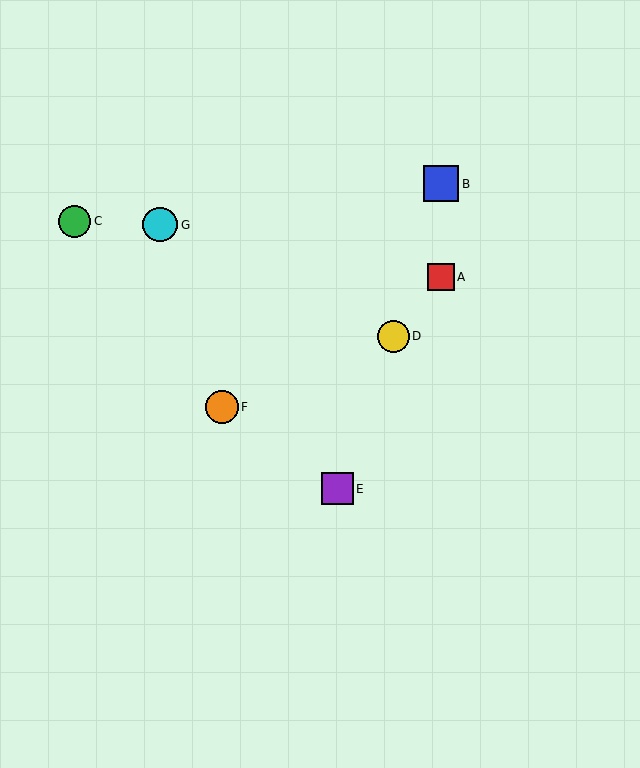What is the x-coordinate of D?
Object D is at x≈394.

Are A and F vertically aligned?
No, A is at x≈441 and F is at x≈222.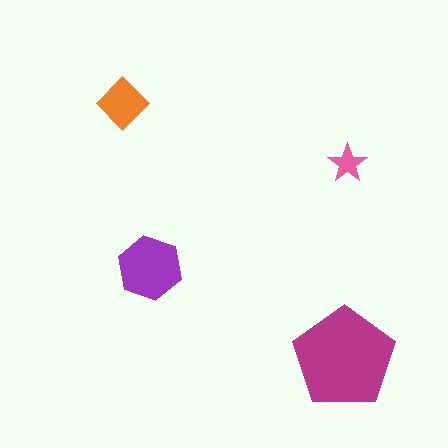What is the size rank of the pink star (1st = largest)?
4th.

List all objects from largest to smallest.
The magenta pentagon, the purple hexagon, the orange diamond, the pink star.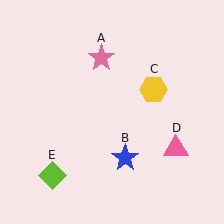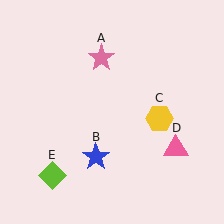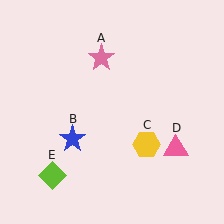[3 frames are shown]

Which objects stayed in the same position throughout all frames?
Pink star (object A) and pink triangle (object D) and lime diamond (object E) remained stationary.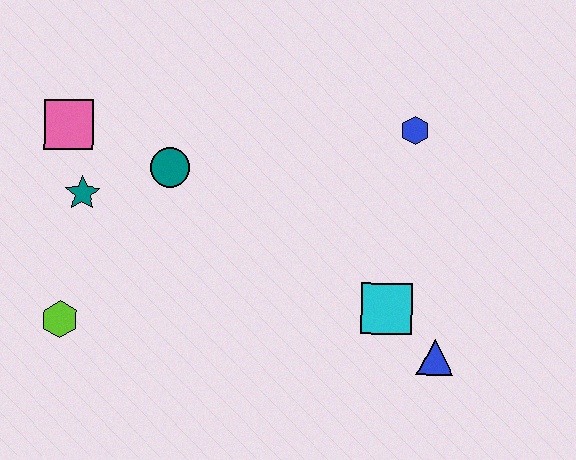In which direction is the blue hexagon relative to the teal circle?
The blue hexagon is to the right of the teal circle.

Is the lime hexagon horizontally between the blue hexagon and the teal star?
No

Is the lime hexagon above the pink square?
No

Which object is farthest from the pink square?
The blue triangle is farthest from the pink square.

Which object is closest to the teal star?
The pink square is closest to the teal star.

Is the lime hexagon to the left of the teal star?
Yes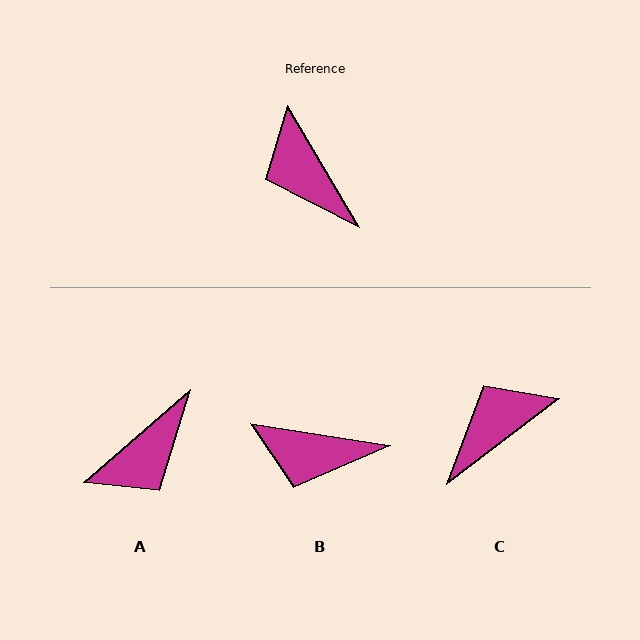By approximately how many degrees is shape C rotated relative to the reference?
Approximately 83 degrees clockwise.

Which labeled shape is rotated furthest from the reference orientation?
A, about 100 degrees away.